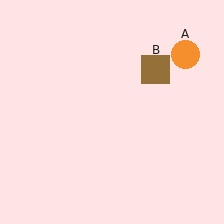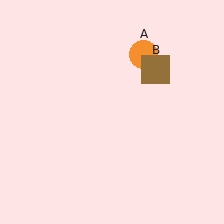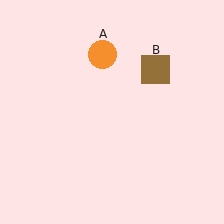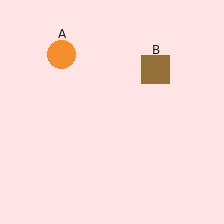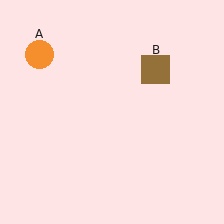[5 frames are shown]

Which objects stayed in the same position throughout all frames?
Brown square (object B) remained stationary.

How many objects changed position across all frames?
1 object changed position: orange circle (object A).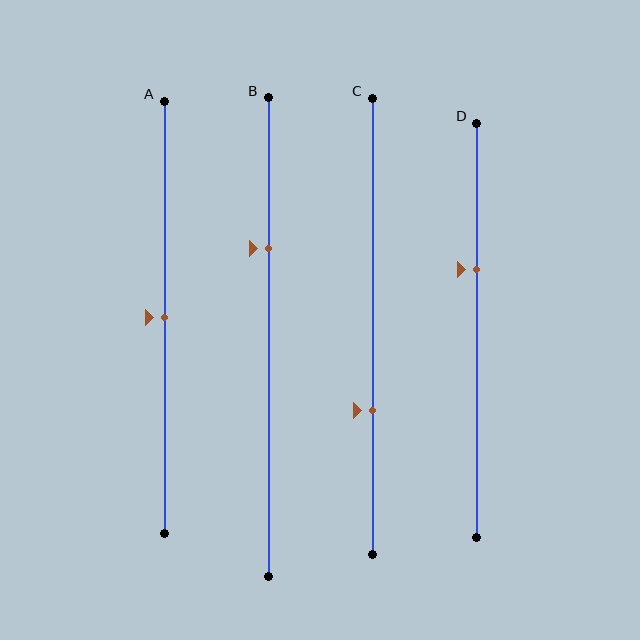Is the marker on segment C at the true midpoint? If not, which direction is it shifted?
No, the marker on segment C is shifted downward by about 18% of the segment length.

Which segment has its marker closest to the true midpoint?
Segment A has its marker closest to the true midpoint.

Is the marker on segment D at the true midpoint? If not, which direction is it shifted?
No, the marker on segment D is shifted upward by about 15% of the segment length.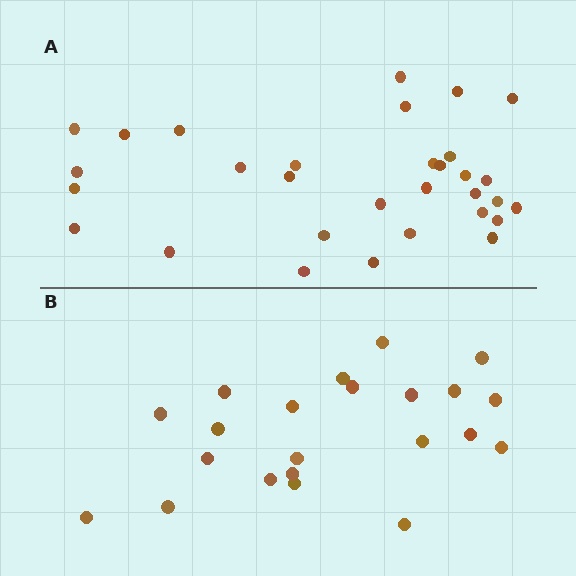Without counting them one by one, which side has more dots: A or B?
Region A (the top region) has more dots.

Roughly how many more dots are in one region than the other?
Region A has roughly 8 or so more dots than region B.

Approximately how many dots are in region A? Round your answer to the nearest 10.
About 30 dots. (The exact count is 31, which rounds to 30.)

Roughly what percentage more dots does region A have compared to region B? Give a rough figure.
About 40% more.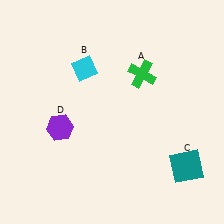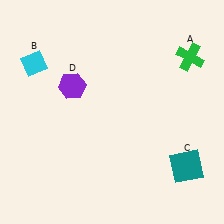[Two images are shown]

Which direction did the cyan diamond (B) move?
The cyan diamond (B) moved left.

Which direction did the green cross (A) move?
The green cross (A) moved right.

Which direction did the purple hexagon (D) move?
The purple hexagon (D) moved up.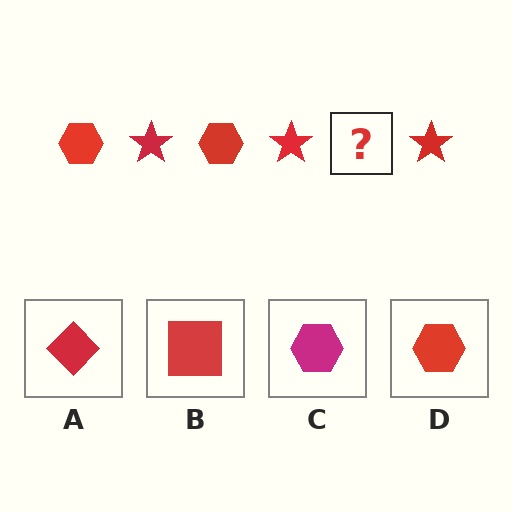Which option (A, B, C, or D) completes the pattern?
D.